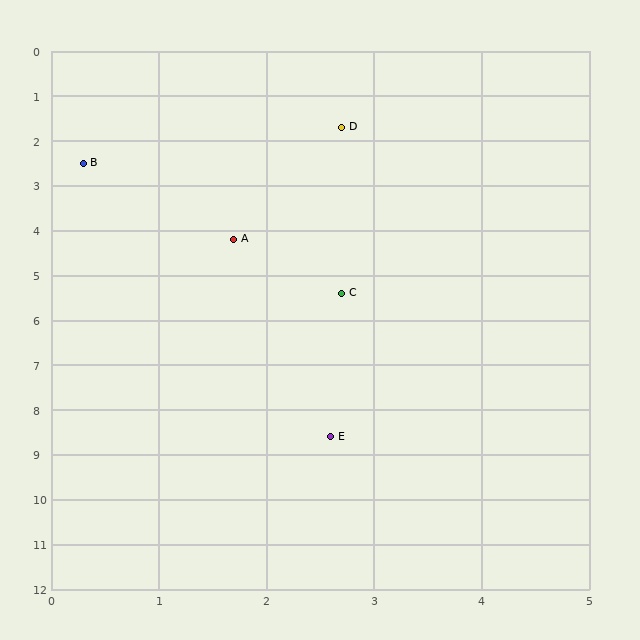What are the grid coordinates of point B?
Point B is at approximately (0.3, 2.5).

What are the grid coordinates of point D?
Point D is at approximately (2.7, 1.7).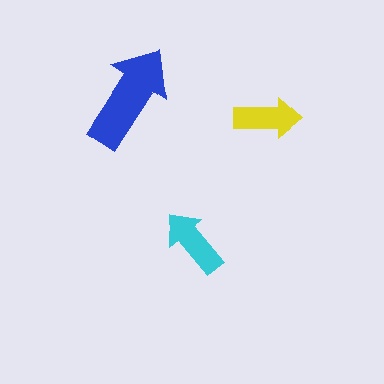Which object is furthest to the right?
The yellow arrow is rightmost.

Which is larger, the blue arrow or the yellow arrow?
The blue one.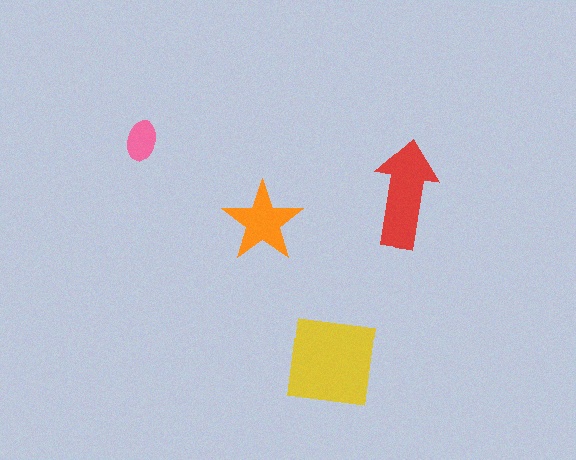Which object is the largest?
The yellow square.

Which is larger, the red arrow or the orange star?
The red arrow.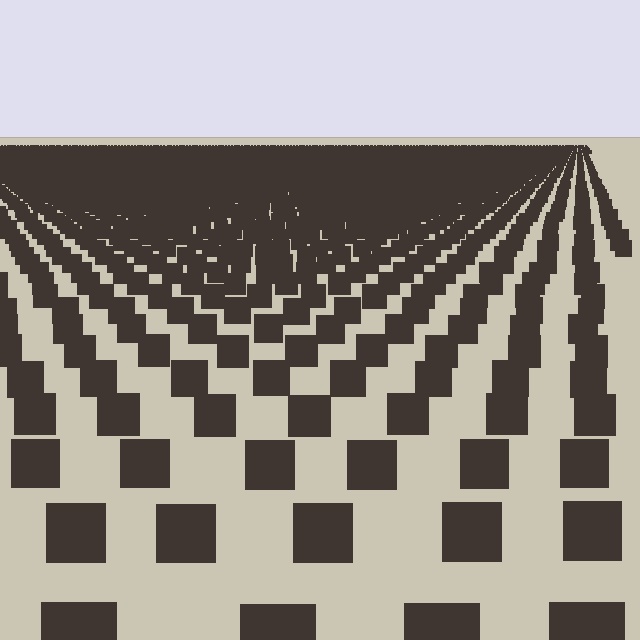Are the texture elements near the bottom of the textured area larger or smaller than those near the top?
Larger. Near the bottom, elements are closer to the viewer and appear at a bigger on-screen size.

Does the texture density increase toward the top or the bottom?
Density increases toward the top.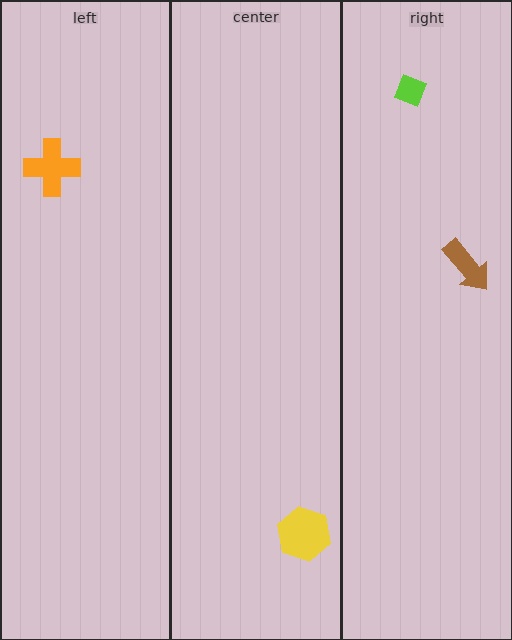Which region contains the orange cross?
The left region.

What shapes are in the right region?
The brown arrow, the lime diamond.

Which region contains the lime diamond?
The right region.